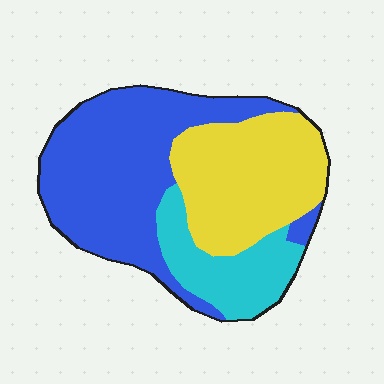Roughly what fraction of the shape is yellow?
Yellow covers around 35% of the shape.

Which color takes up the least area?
Cyan, at roughly 20%.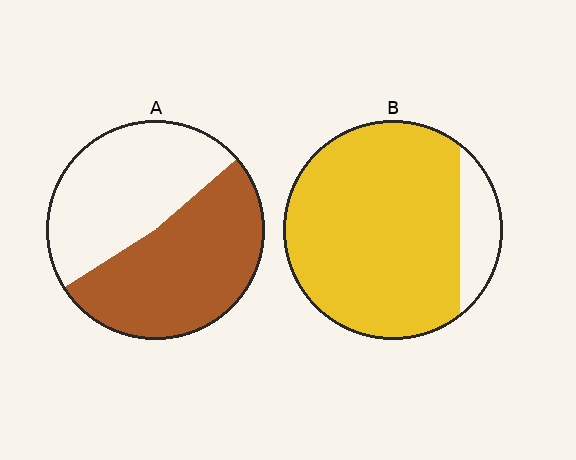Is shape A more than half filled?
Roughly half.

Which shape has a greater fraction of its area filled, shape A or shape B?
Shape B.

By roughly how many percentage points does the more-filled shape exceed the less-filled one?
By roughly 35 percentage points (B over A).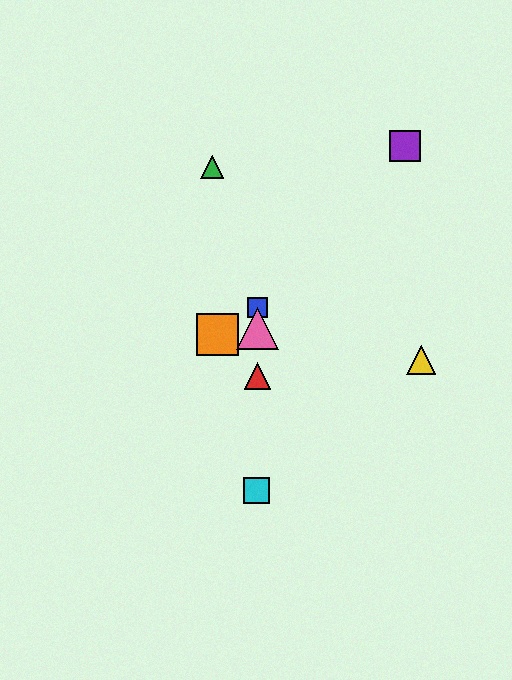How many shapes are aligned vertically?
4 shapes (the red triangle, the blue square, the cyan square, the pink triangle) are aligned vertically.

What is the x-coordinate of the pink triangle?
The pink triangle is at x≈258.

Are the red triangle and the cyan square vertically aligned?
Yes, both are at x≈257.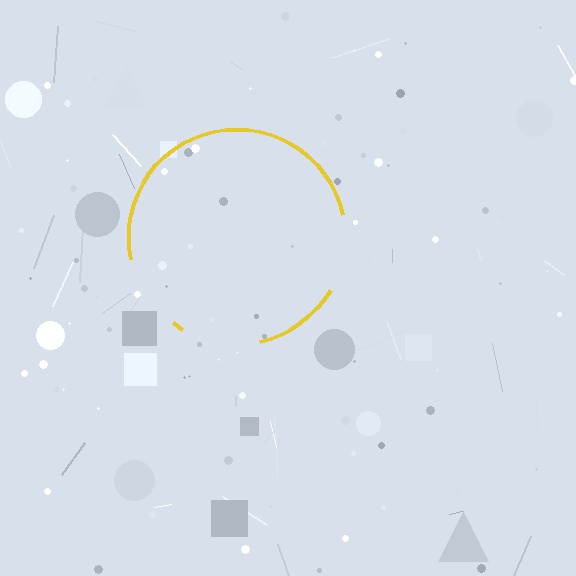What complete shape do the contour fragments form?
The contour fragments form a circle.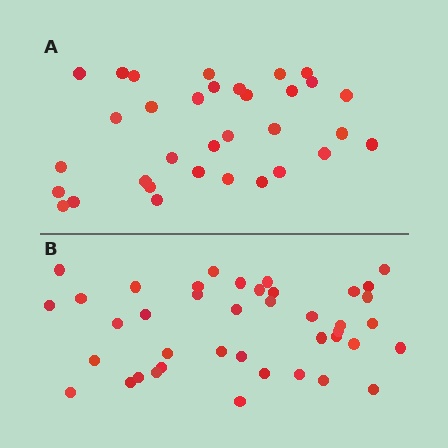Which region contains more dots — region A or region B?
Region B (the bottom region) has more dots.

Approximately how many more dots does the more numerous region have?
Region B has roughly 8 or so more dots than region A.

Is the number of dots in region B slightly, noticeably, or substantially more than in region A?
Region B has only slightly more — the two regions are fairly close. The ratio is roughly 1.2 to 1.